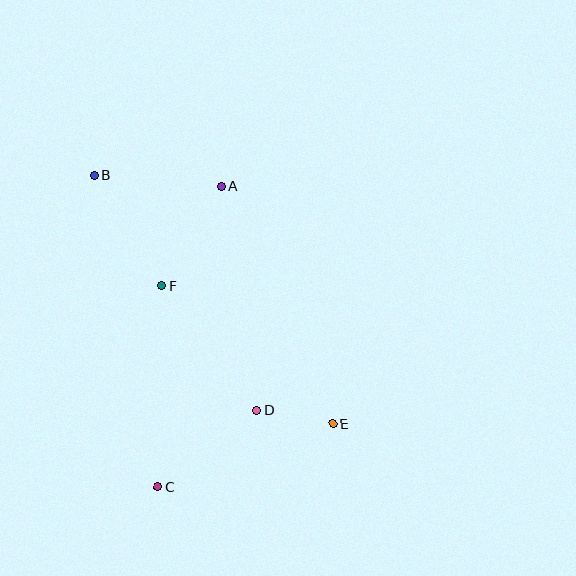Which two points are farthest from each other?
Points B and E are farthest from each other.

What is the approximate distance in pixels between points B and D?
The distance between B and D is approximately 287 pixels.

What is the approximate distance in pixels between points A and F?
The distance between A and F is approximately 116 pixels.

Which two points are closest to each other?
Points D and E are closest to each other.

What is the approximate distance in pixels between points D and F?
The distance between D and F is approximately 157 pixels.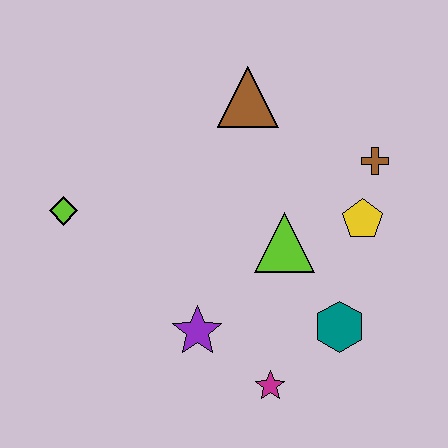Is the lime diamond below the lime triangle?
No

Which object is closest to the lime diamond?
The purple star is closest to the lime diamond.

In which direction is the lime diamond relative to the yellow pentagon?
The lime diamond is to the left of the yellow pentagon.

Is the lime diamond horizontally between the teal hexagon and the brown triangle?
No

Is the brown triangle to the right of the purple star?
Yes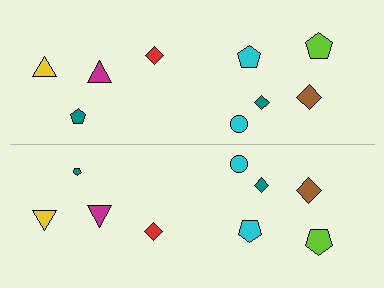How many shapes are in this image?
There are 18 shapes in this image.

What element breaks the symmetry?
The teal pentagon on the bottom side has a different size than its mirror counterpart.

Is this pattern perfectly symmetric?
No, the pattern is not perfectly symmetric. The teal pentagon on the bottom side has a different size than its mirror counterpart.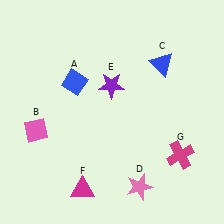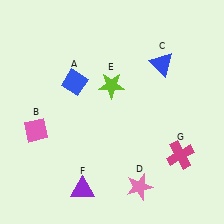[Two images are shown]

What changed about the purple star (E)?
In Image 1, E is purple. In Image 2, it changed to lime.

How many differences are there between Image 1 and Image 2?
There are 2 differences between the two images.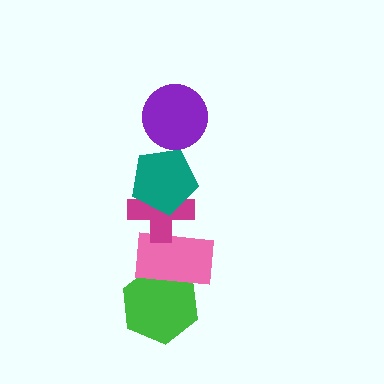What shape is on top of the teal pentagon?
The purple circle is on top of the teal pentagon.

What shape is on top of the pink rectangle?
The magenta cross is on top of the pink rectangle.